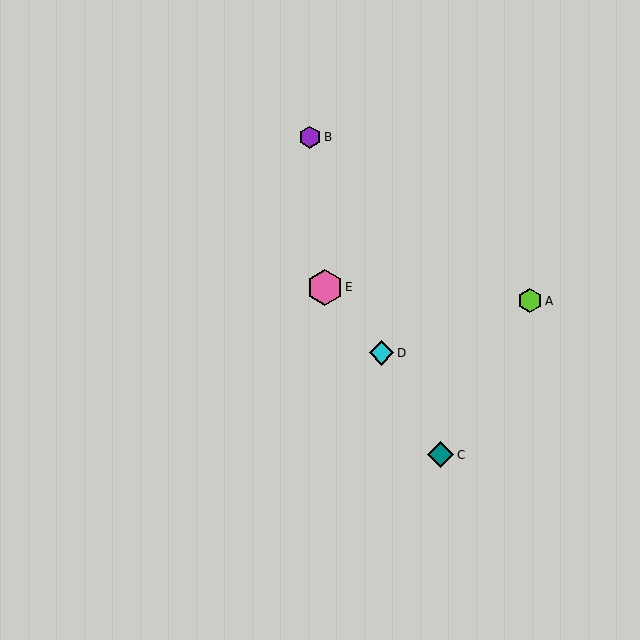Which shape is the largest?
The pink hexagon (labeled E) is the largest.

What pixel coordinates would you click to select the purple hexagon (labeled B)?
Click at (310, 137) to select the purple hexagon B.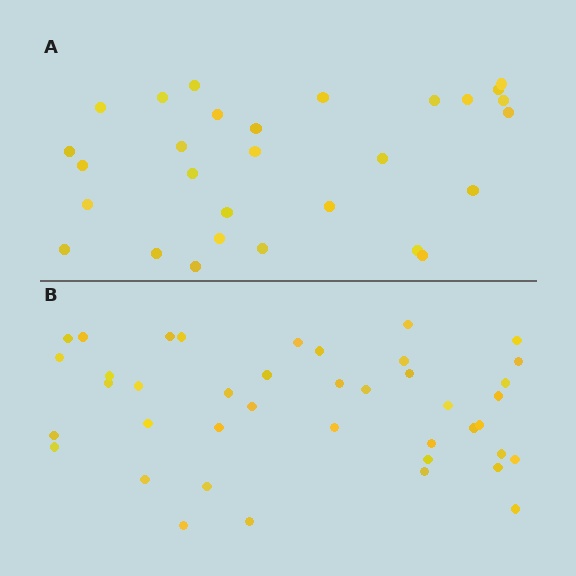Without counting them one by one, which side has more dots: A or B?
Region B (the bottom region) has more dots.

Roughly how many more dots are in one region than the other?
Region B has roughly 12 or so more dots than region A.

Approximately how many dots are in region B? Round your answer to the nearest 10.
About 40 dots. (The exact count is 41, which rounds to 40.)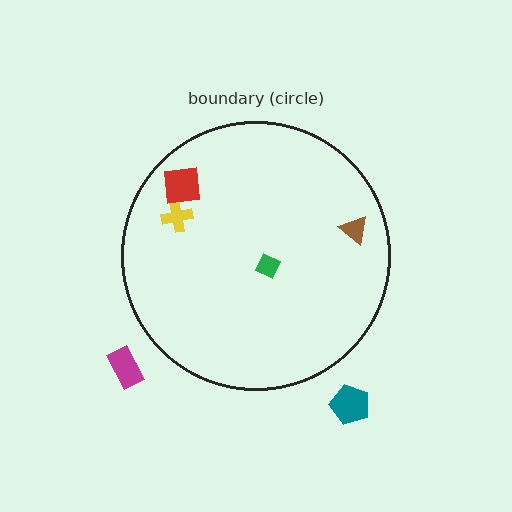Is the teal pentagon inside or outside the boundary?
Outside.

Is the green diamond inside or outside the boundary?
Inside.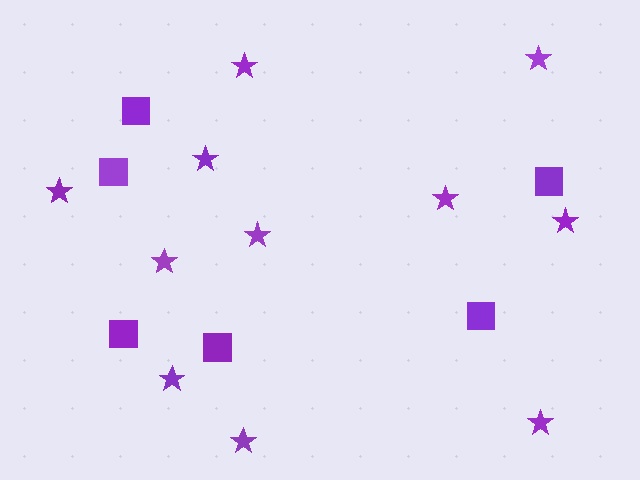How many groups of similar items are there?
There are 2 groups: one group of squares (6) and one group of stars (11).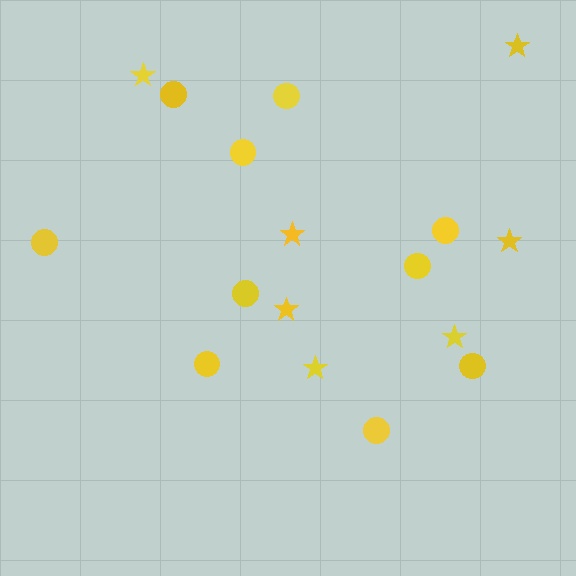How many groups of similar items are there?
There are 2 groups: one group of circles (10) and one group of stars (7).